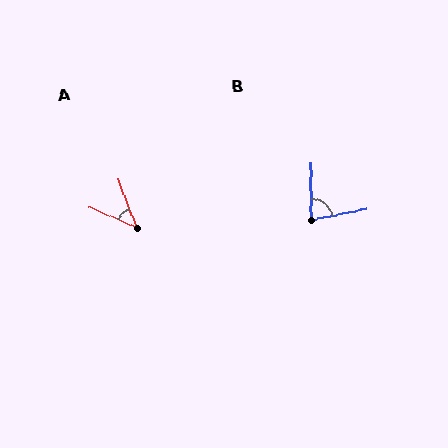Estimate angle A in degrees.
Approximately 46 degrees.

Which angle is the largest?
B, at approximately 80 degrees.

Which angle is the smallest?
A, at approximately 46 degrees.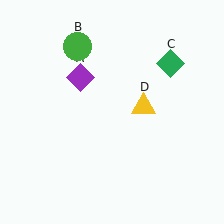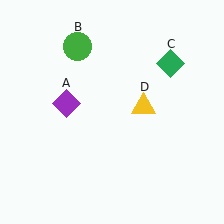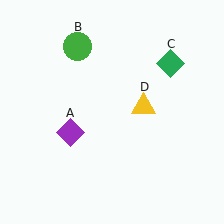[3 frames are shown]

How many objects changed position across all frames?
1 object changed position: purple diamond (object A).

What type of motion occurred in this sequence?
The purple diamond (object A) rotated counterclockwise around the center of the scene.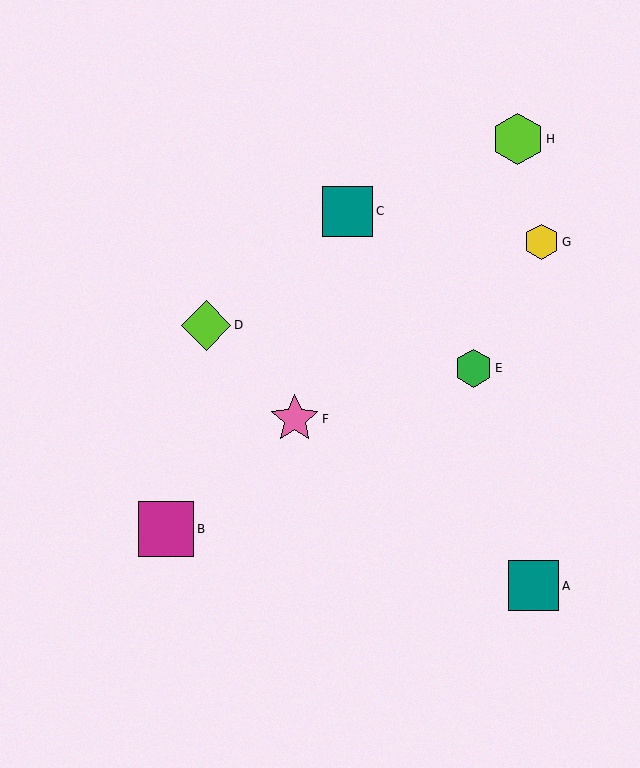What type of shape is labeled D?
Shape D is a lime diamond.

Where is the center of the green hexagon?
The center of the green hexagon is at (474, 368).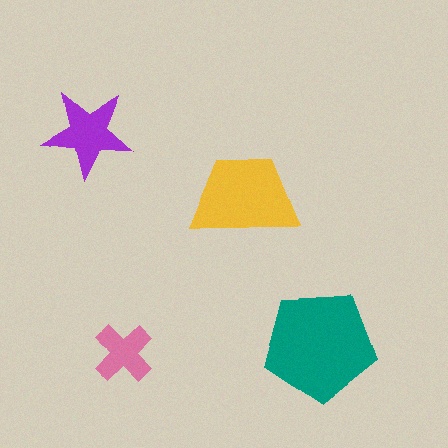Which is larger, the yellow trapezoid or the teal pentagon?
The teal pentagon.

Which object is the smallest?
The pink cross.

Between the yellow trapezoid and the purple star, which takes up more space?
The yellow trapezoid.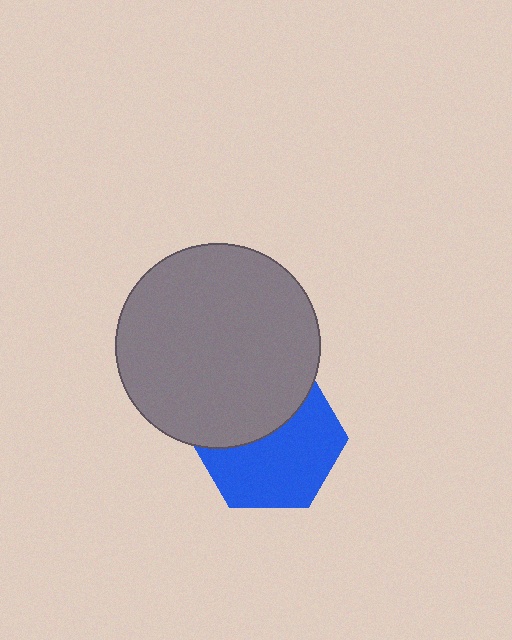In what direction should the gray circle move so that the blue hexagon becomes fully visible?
The gray circle should move up. That is the shortest direction to clear the overlap and leave the blue hexagon fully visible.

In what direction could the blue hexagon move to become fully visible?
The blue hexagon could move down. That would shift it out from behind the gray circle entirely.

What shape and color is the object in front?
The object in front is a gray circle.